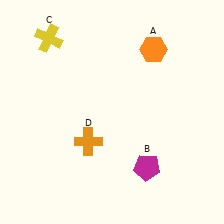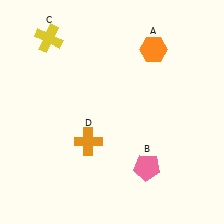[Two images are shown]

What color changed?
The pentagon (B) changed from magenta in Image 1 to pink in Image 2.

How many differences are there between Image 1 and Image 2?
There is 1 difference between the two images.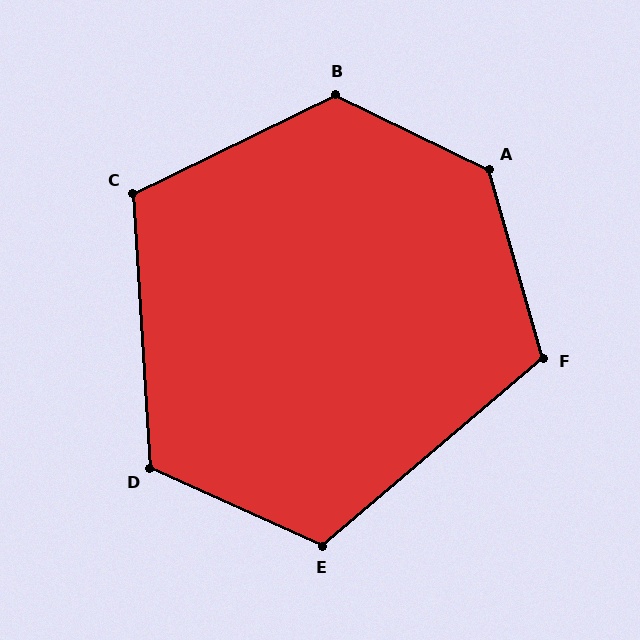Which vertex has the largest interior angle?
A, at approximately 132 degrees.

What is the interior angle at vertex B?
Approximately 128 degrees (obtuse).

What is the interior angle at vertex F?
Approximately 114 degrees (obtuse).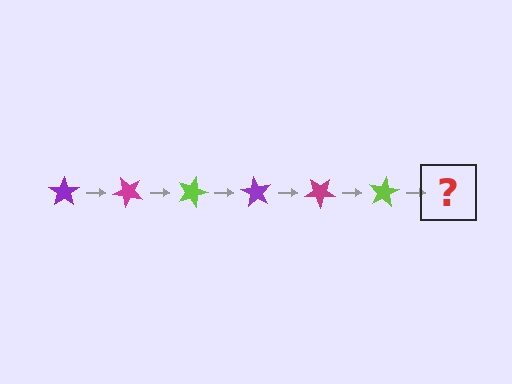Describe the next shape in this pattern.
It should be a purple star, rotated 270 degrees from the start.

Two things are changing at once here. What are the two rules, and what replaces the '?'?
The two rules are that it rotates 45 degrees each step and the color cycles through purple, magenta, and lime. The '?' should be a purple star, rotated 270 degrees from the start.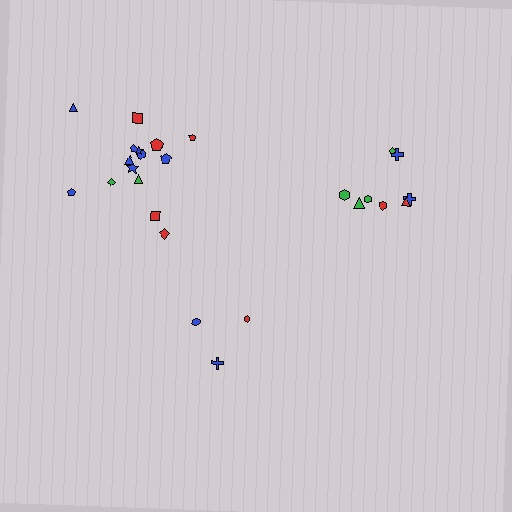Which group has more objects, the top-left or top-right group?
The top-left group.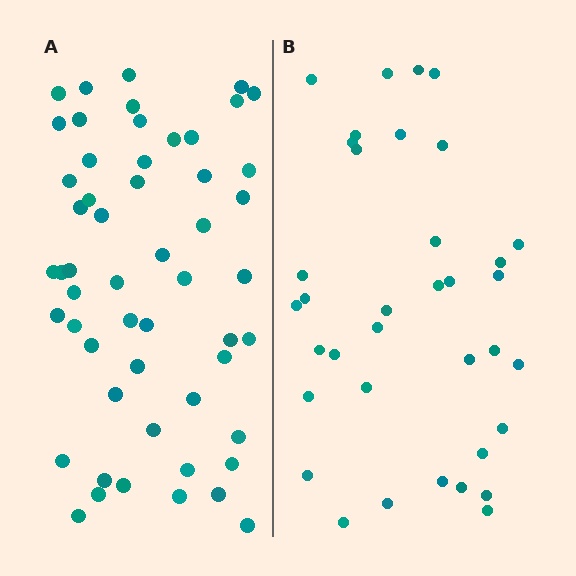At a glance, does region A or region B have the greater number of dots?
Region A (the left region) has more dots.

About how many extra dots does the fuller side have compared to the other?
Region A has approximately 20 more dots than region B.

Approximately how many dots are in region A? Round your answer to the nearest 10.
About 50 dots. (The exact count is 54, which rounds to 50.)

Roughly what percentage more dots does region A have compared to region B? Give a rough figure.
About 50% more.